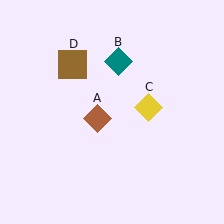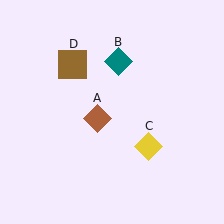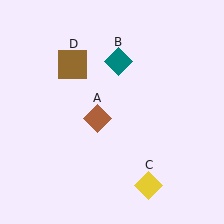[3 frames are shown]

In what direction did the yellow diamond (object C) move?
The yellow diamond (object C) moved down.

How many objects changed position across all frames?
1 object changed position: yellow diamond (object C).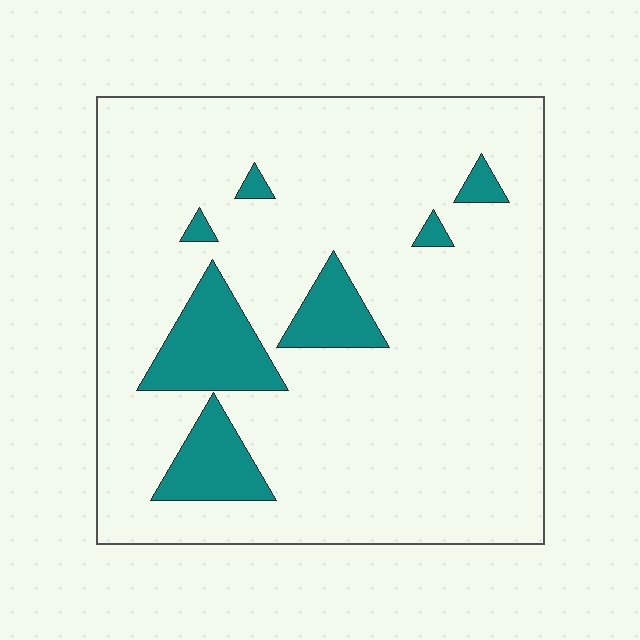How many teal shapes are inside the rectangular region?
7.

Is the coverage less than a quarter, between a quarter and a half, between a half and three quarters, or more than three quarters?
Less than a quarter.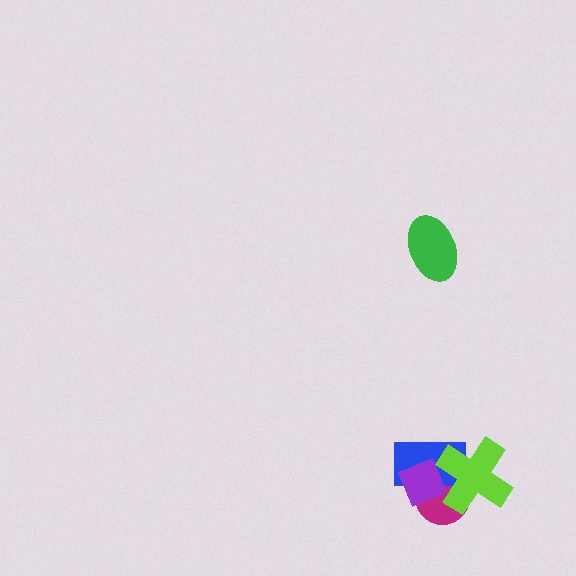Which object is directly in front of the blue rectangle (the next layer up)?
The purple diamond is directly in front of the blue rectangle.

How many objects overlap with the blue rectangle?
3 objects overlap with the blue rectangle.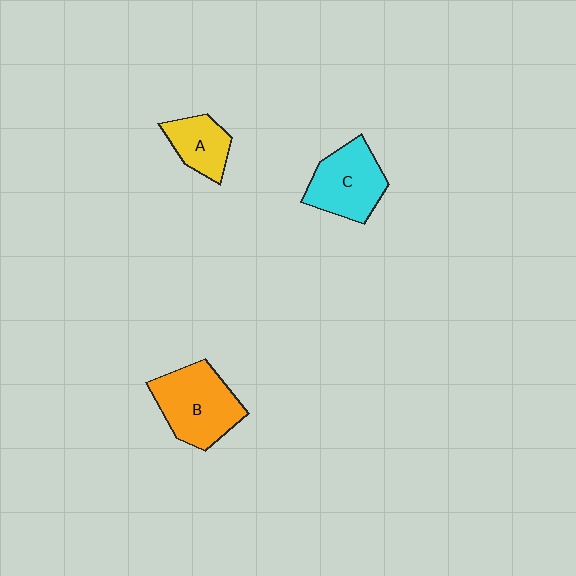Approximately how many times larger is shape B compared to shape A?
Approximately 1.8 times.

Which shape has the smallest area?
Shape A (yellow).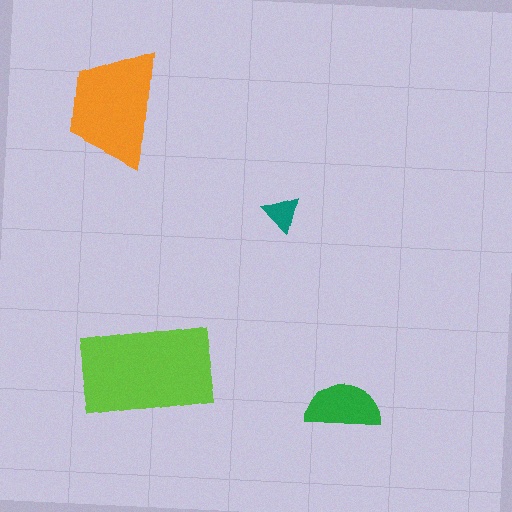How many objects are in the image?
There are 4 objects in the image.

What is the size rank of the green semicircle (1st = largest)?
3rd.